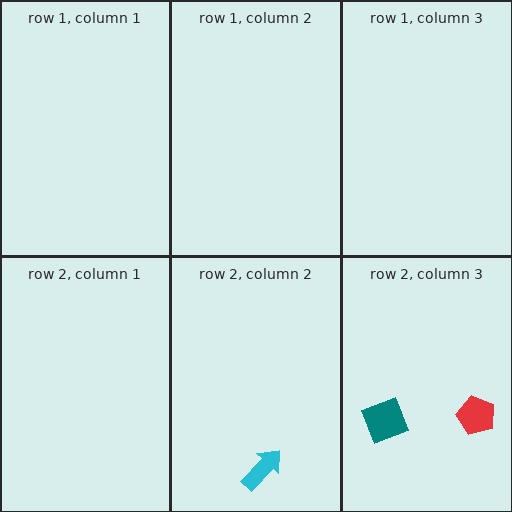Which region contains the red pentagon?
The row 2, column 3 region.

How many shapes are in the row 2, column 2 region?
1.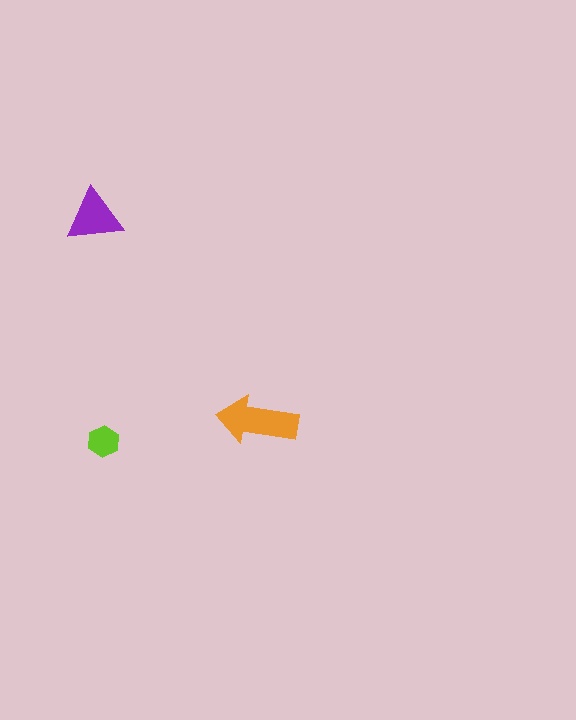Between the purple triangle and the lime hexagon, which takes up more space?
The purple triangle.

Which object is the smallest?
The lime hexagon.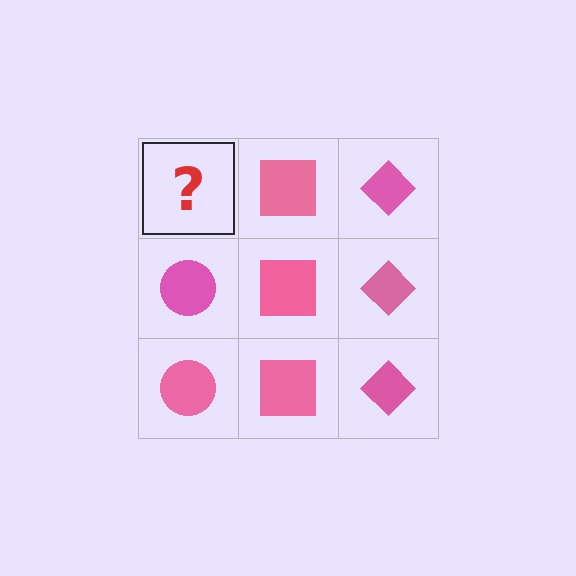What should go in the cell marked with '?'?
The missing cell should contain a pink circle.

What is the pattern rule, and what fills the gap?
The rule is that each column has a consistent shape. The gap should be filled with a pink circle.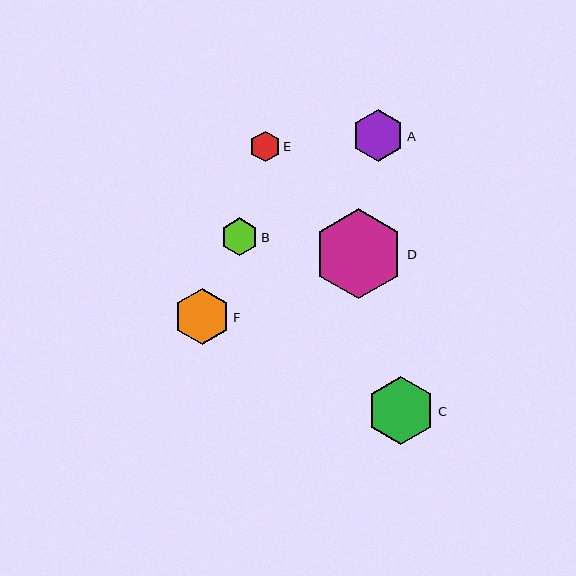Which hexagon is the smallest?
Hexagon E is the smallest with a size of approximately 30 pixels.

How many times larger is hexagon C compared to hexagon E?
Hexagon C is approximately 2.2 times the size of hexagon E.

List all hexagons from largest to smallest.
From largest to smallest: D, C, F, A, B, E.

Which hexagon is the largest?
Hexagon D is the largest with a size of approximately 90 pixels.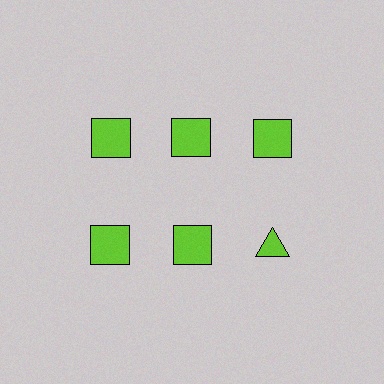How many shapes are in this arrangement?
There are 6 shapes arranged in a grid pattern.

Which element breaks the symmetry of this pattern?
The lime triangle in the second row, center column breaks the symmetry. All other shapes are lime squares.